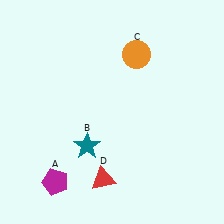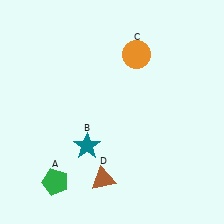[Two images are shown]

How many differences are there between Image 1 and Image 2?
There are 2 differences between the two images.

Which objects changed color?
A changed from magenta to green. D changed from red to brown.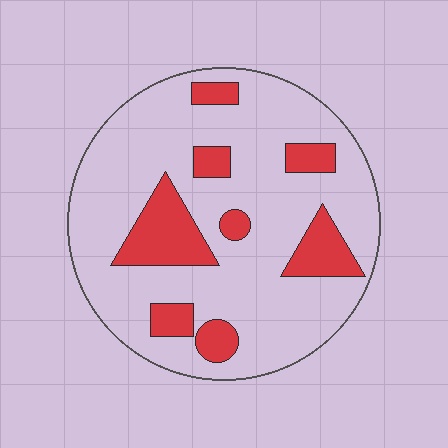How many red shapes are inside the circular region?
8.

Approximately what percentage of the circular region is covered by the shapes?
Approximately 20%.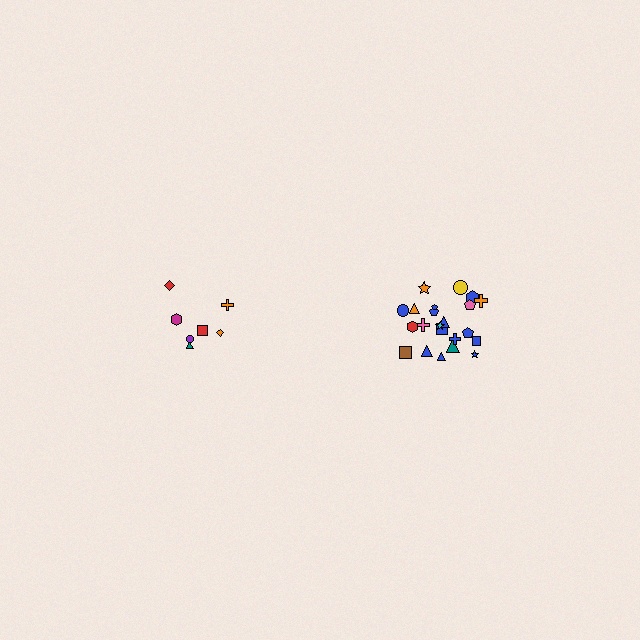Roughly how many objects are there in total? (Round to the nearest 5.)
Roughly 30 objects in total.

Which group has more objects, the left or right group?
The right group.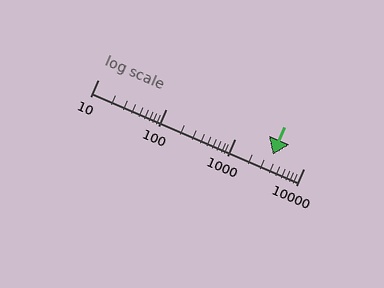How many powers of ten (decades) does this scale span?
The scale spans 3 decades, from 10 to 10000.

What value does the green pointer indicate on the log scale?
The pointer indicates approximately 3600.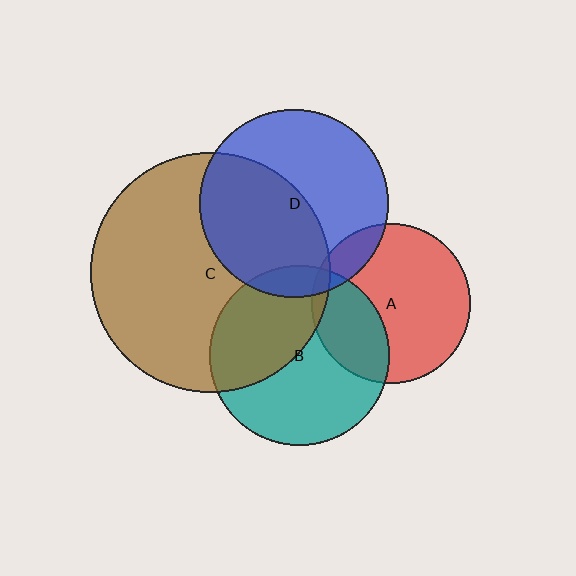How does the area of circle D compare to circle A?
Approximately 1.4 times.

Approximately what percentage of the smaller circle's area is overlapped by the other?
Approximately 5%.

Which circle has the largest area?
Circle C (brown).